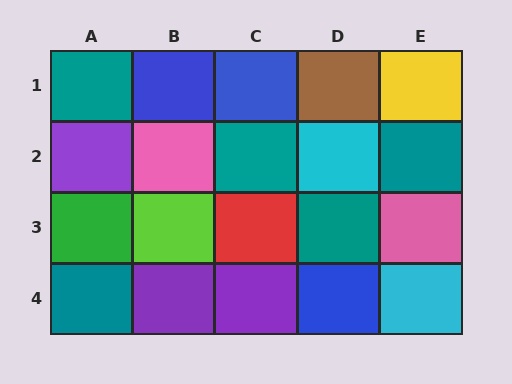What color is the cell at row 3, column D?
Teal.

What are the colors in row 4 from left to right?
Teal, purple, purple, blue, cyan.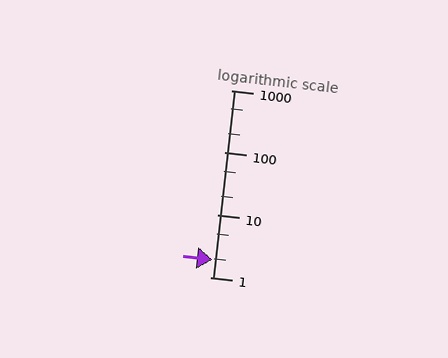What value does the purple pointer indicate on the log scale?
The pointer indicates approximately 1.9.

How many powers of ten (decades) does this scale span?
The scale spans 3 decades, from 1 to 1000.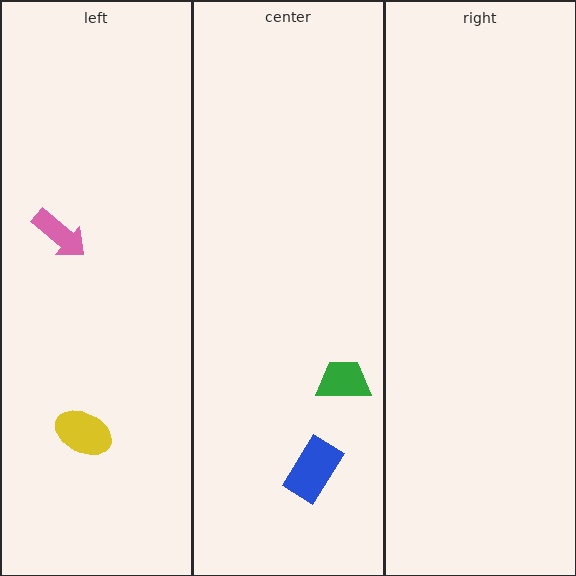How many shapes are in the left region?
2.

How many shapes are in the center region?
2.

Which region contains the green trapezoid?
The center region.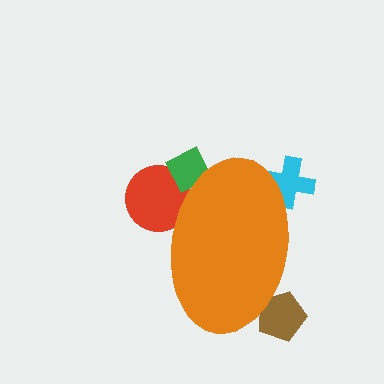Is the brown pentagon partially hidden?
Yes, the brown pentagon is partially hidden behind the orange ellipse.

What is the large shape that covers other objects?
An orange ellipse.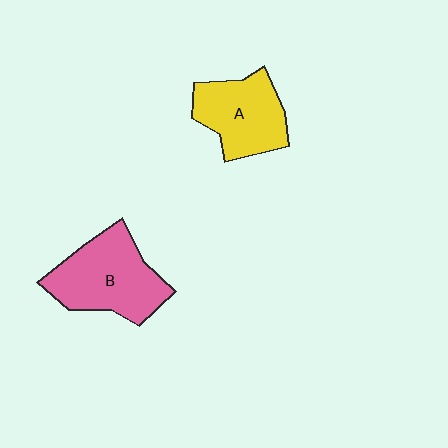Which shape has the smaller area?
Shape A (yellow).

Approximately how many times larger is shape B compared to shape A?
Approximately 1.2 times.